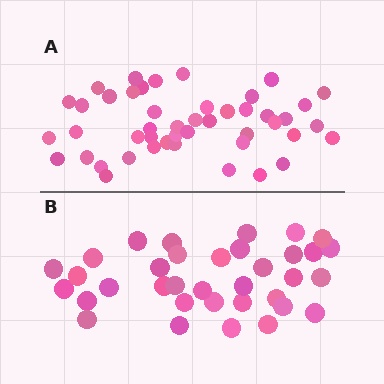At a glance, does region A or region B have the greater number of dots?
Region A (the top region) has more dots.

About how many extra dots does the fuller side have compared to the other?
Region A has roughly 12 or so more dots than region B.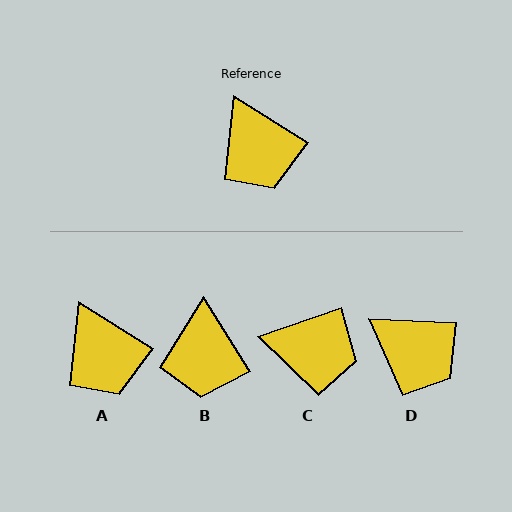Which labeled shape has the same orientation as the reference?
A.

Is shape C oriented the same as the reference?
No, it is off by about 52 degrees.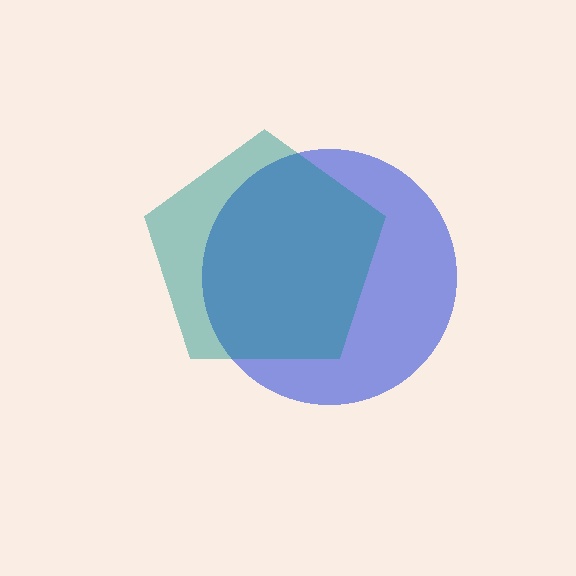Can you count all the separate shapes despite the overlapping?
Yes, there are 2 separate shapes.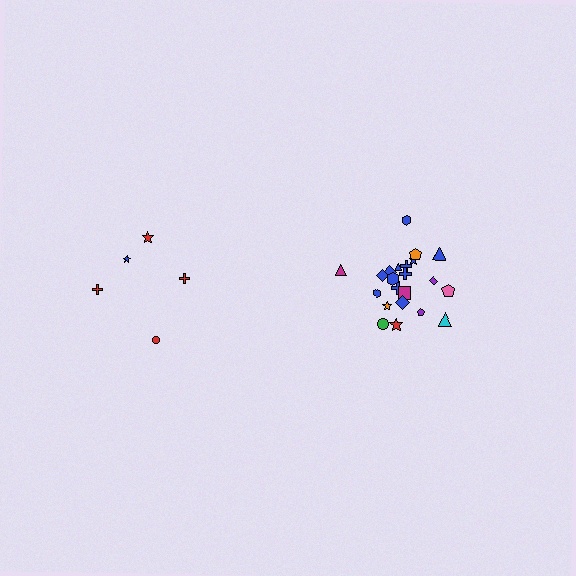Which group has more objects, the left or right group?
The right group.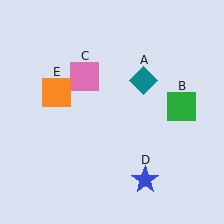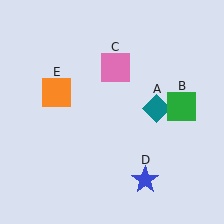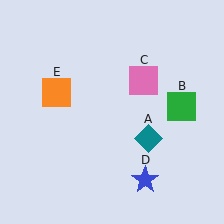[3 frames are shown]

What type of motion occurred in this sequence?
The teal diamond (object A), pink square (object C) rotated clockwise around the center of the scene.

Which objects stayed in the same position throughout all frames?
Green square (object B) and blue star (object D) and orange square (object E) remained stationary.